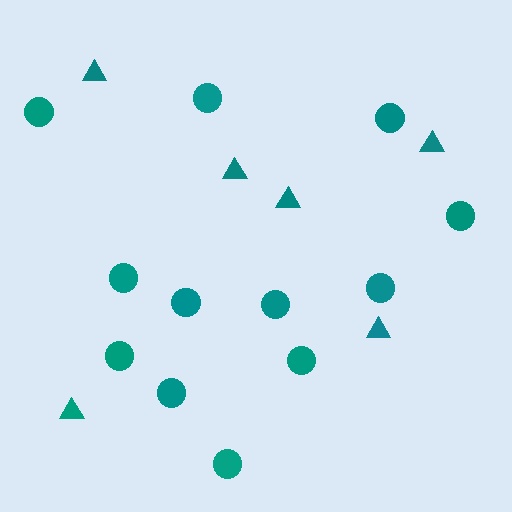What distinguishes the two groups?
There are 2 groups: one group of triangles (6) and one group of circles (12).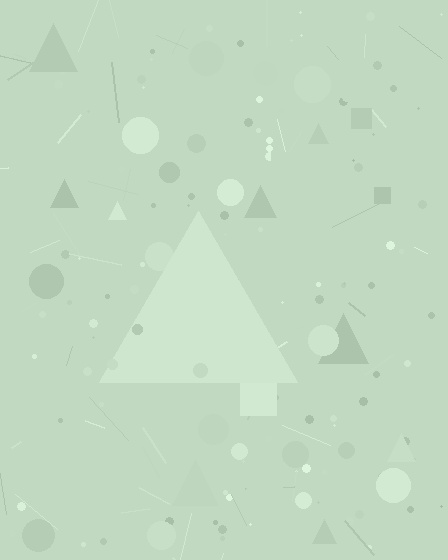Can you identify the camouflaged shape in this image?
The camouflaged shape is a triangle.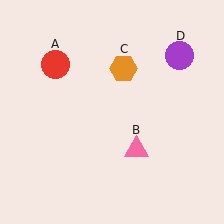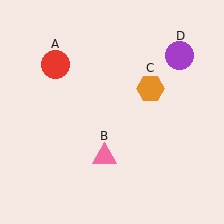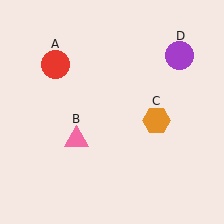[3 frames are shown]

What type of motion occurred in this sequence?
The pink triangle (object B), orange hexagon (object C) rotated clockwise around the center of the scene.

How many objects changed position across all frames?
2 objects changed position: pink triangle (object B), orange hexagon (object C).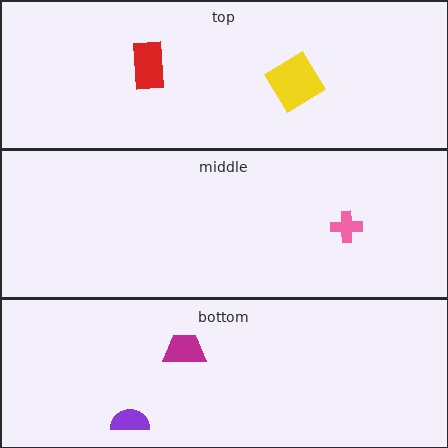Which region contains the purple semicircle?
The bottom region.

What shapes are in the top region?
The yellow diamond, the red rectangle.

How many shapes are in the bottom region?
2.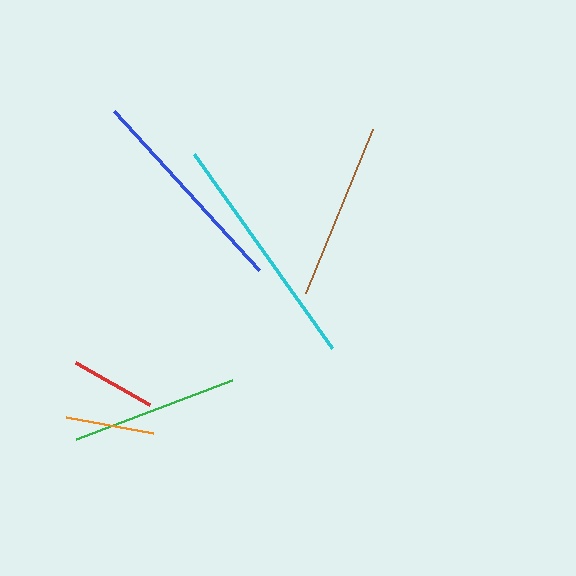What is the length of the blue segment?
The blue segment is approximately 215 pixels long.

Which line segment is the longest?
The cyan line is the longest at approximately 238 pixels.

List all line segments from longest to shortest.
From longest to shortest: cyan, blue, brown, green, orange, red.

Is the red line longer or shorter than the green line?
The green line is longer than the red line.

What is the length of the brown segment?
The brown segment is approximately 177 pixels long.